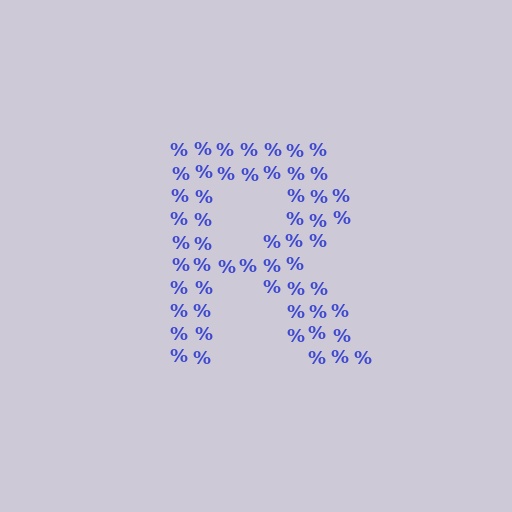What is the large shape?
The large shape is the letter R.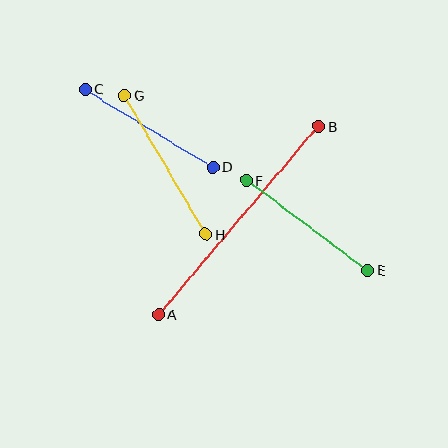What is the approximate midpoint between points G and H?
The midpoint is at approximately (165, 165) pixels.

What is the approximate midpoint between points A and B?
The midpoint is at approximately (239, 220) pixels.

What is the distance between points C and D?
The distance is approximately 150 pixels.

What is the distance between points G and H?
The distance is approximately 161 pixels.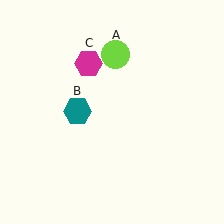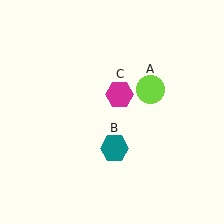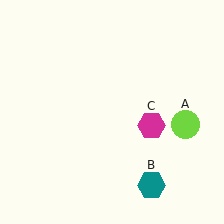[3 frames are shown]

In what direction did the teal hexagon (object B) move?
The teal hexagon (object B) moved down and to the right.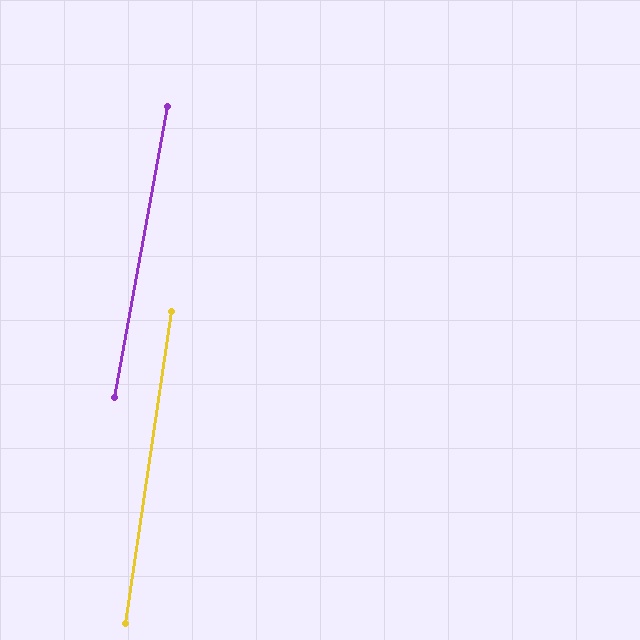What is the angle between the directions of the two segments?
Approximately 2 degrees.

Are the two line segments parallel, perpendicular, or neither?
Parallel — their directions differ by only 1.9°.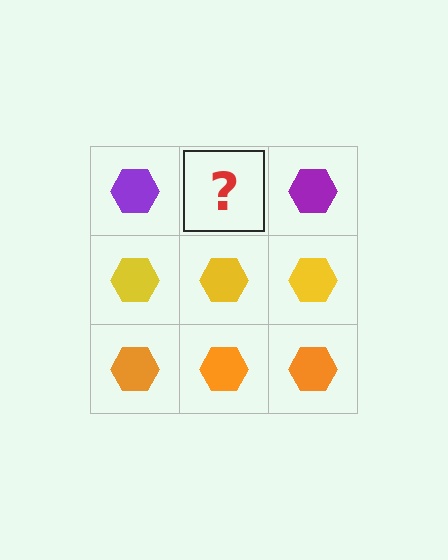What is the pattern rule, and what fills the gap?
The rule is that each row has a consistent color. The gap should be filled with a purple hexagon.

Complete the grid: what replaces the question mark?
The question mark should be replaced with a purple hexagon.